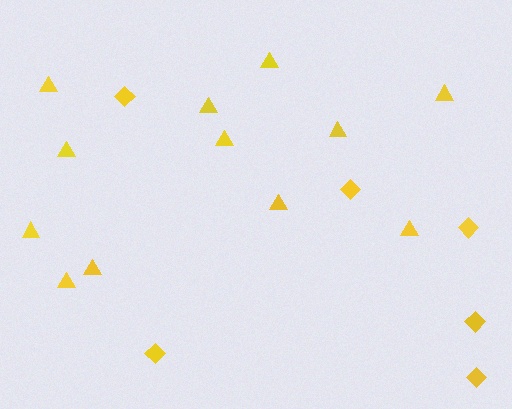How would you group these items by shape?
There are 2 groups: one group of diamonds (6) and one group of triangles (12).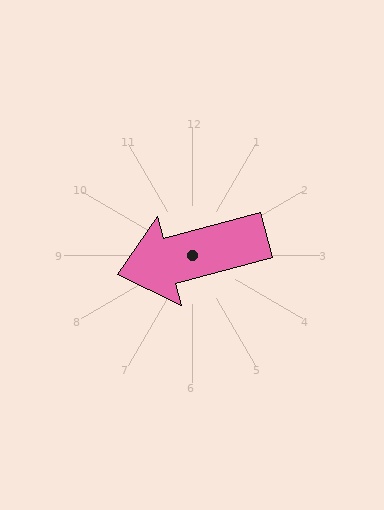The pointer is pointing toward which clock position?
Roughly 9 o'clock.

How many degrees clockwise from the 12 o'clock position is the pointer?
Approximately 255 degrees.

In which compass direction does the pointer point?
West.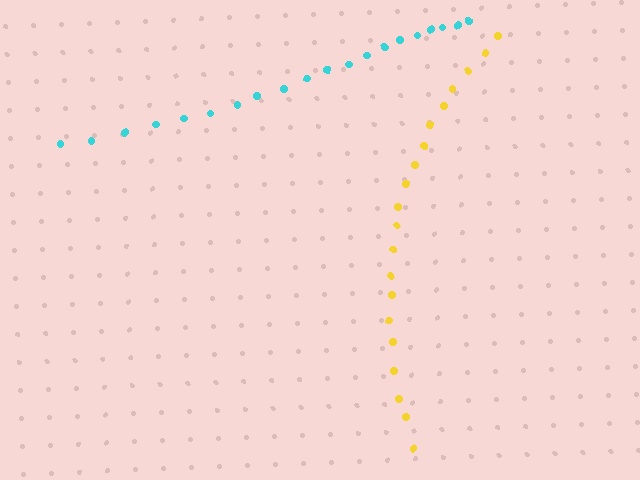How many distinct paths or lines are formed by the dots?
There are 2 distinct paths.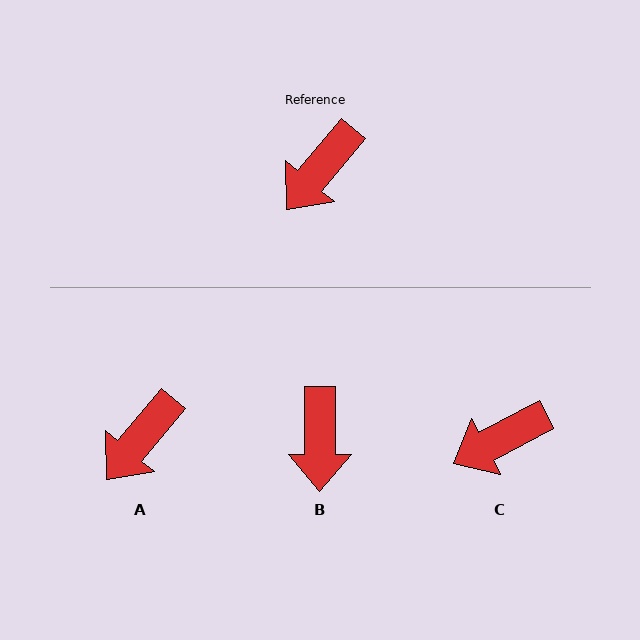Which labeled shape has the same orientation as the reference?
A.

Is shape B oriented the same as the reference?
No, it is off by about 40 degrees.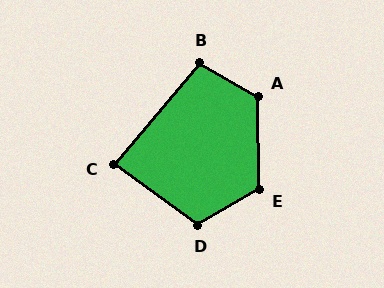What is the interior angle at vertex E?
Approximately 119 degrees (obtuse).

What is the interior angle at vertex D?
Approximately 114 degrees (obtuse).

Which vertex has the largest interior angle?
A, at approximately 121 degrees.